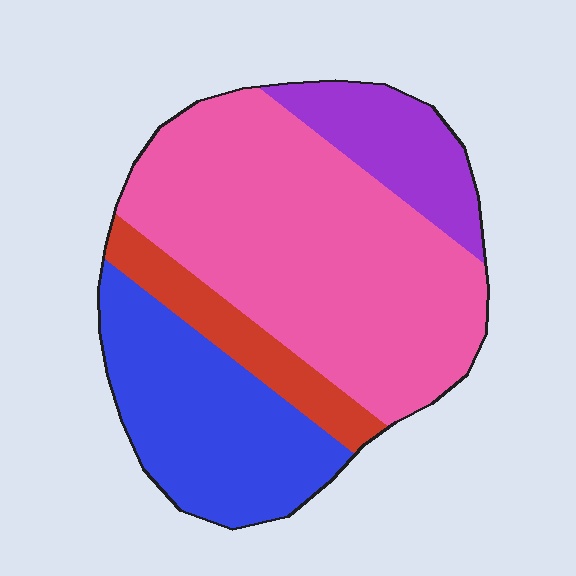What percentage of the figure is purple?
Purple takes up less than a sixth of the figure.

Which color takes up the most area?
Pink, at roughly 50%.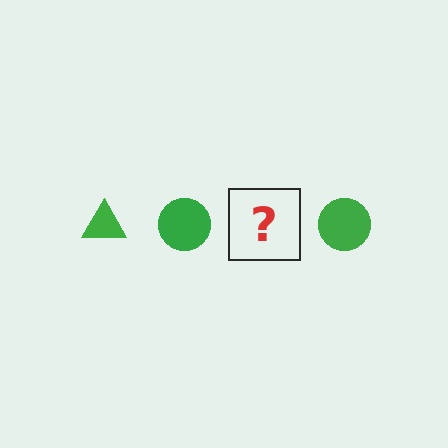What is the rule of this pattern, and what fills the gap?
The rule is that the pattern cycles through triangle, circle shapes in green. The gap should be filled with a green triangle.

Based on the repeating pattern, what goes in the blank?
The blank should be a green triangle.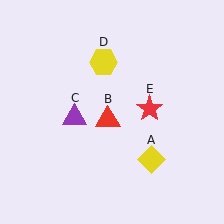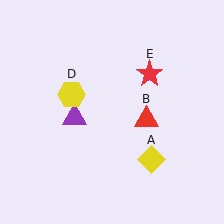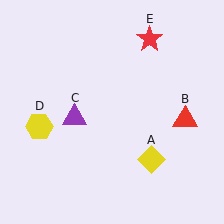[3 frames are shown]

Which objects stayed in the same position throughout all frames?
Yellow diamond (object A) and purple triangle (object C) remained stationary.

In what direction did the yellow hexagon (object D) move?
The yellow hexagon (object D) moved down and to the left.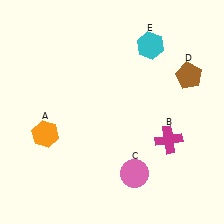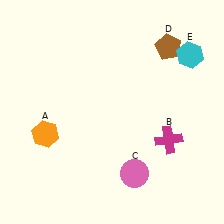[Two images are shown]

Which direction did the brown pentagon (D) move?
The brown pentagon (D) moved up.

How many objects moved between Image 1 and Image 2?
2 objects moved between the two images.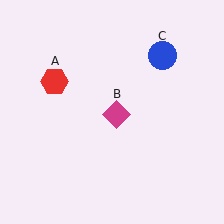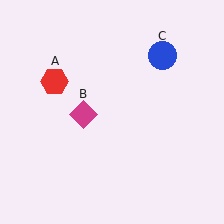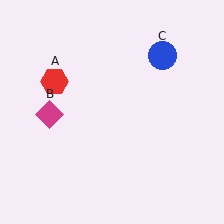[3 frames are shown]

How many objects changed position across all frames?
1 object changed position: magenta diamond (object B).